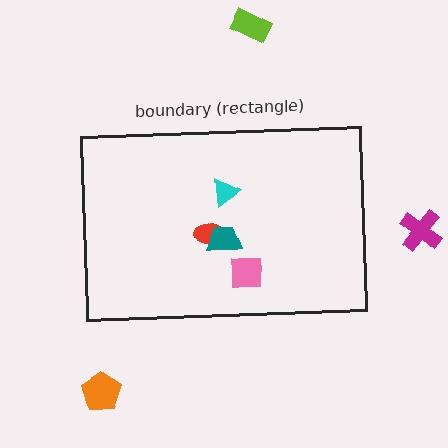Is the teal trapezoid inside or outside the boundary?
Inside.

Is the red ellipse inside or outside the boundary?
Inside.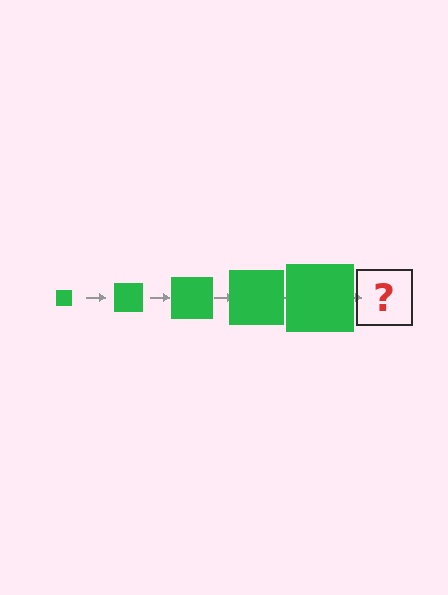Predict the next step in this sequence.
The next step is a green square, larger than the previous one.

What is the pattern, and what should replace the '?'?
The pattern is that the square gets progressively larger each step. The '?' should be a green square, larger than the previous one.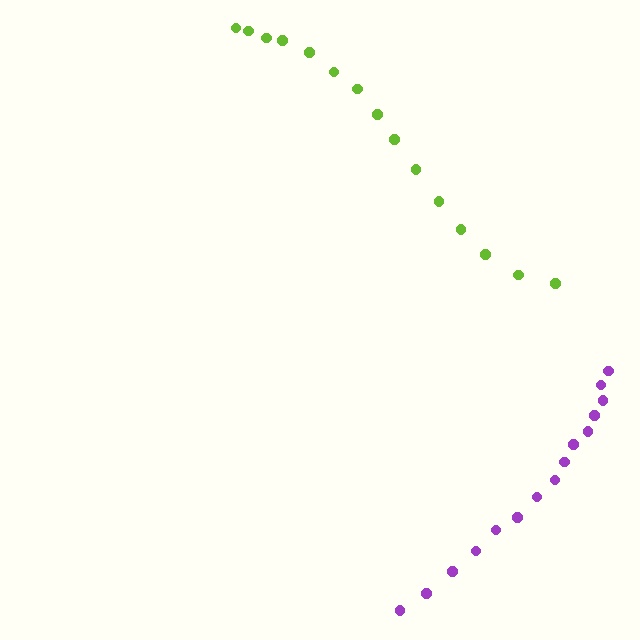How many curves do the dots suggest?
There are 2 distinct paths.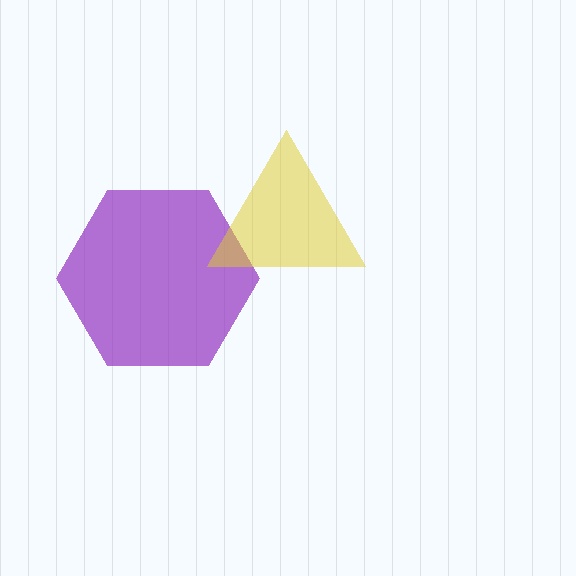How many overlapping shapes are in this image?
There are 2 overlapping shapes in the image.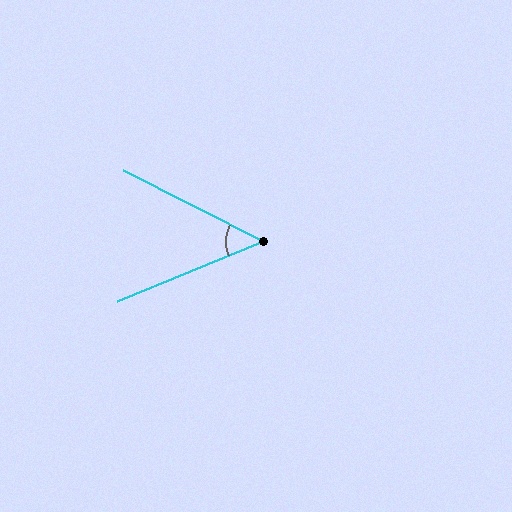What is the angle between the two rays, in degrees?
Approximately 49 degrees.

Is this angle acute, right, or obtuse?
It is acute.